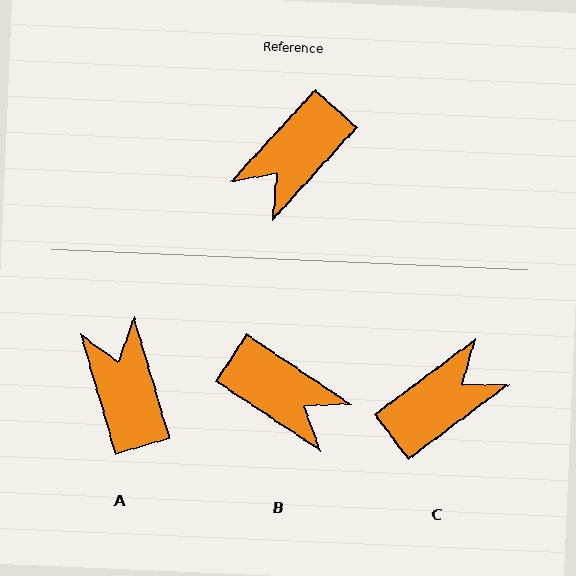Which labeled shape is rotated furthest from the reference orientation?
C, about 169 degrees away.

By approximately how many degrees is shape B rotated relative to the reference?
Approximately 99 degrees counter-clockwise.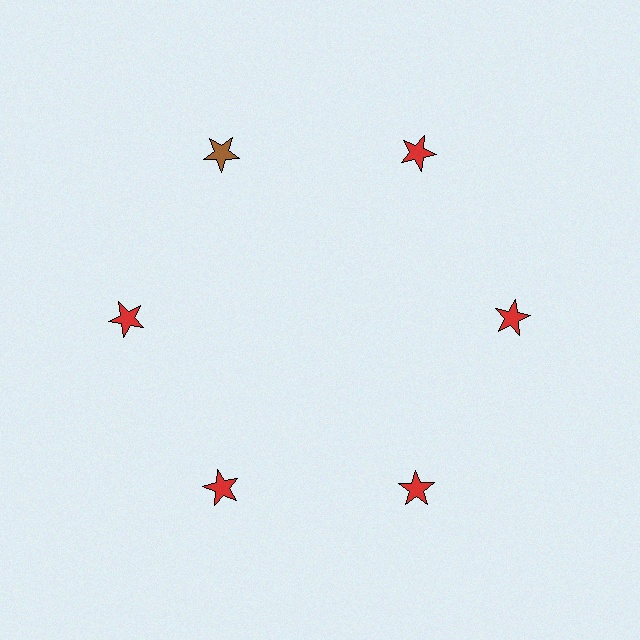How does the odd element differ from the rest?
It has a different color: brown instead of red.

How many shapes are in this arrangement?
There are 6 shapes arranged in a ring pattern.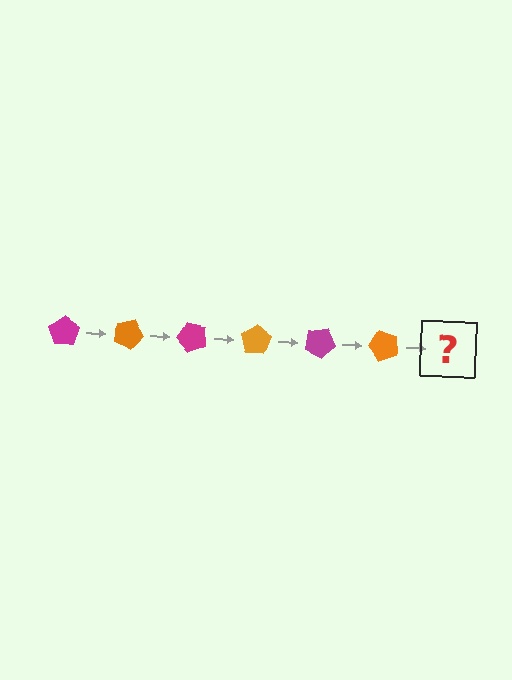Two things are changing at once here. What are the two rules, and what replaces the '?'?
The two rules are that it rotates 25 degrees each step and the color cycles through magenta and orange. The '?' should be a magenta pentagon, rotated 150 degrees from the start.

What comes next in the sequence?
The next element should be a magenta pentagon, rotated 150 degrees from the start.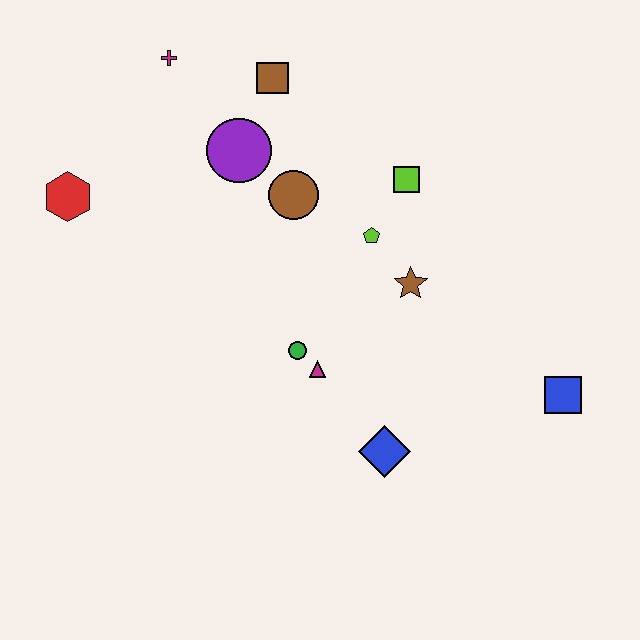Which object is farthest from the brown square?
The blue square is farthest from the brown square.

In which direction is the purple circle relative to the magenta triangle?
The purple circle is above the magenta triangle.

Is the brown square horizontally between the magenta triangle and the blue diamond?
No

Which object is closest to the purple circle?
The brown circle is closest to the purple circle.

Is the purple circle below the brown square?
Yes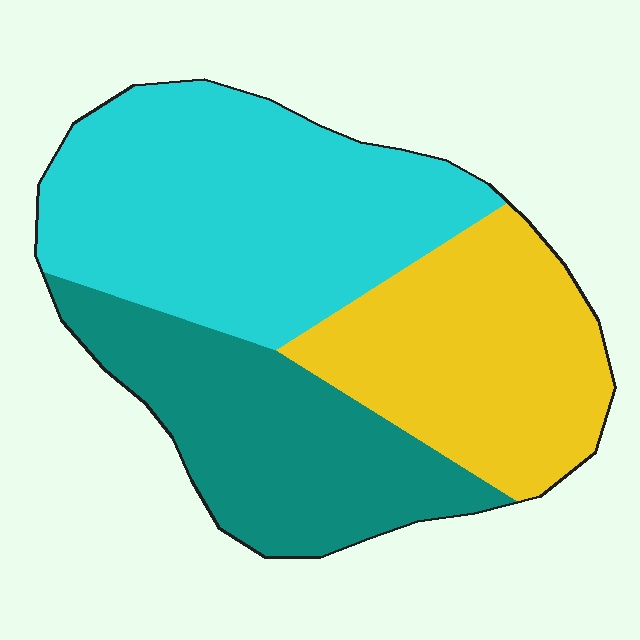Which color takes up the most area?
Cyan, at roughly 40%.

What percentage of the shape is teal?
Teal covers 29% of the shape.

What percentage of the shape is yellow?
Yellow takes up about one third (1/3) of the shape.